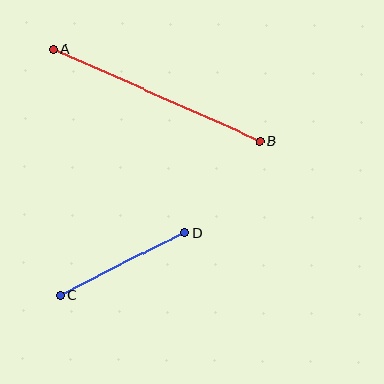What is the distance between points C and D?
The distance is approximately 139 pixels.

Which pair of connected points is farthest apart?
Points A and B are farthest apart.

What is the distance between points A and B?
The distance is approximately 226 pixels.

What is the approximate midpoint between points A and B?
The midpoint is at approximately (157, 95) pixels.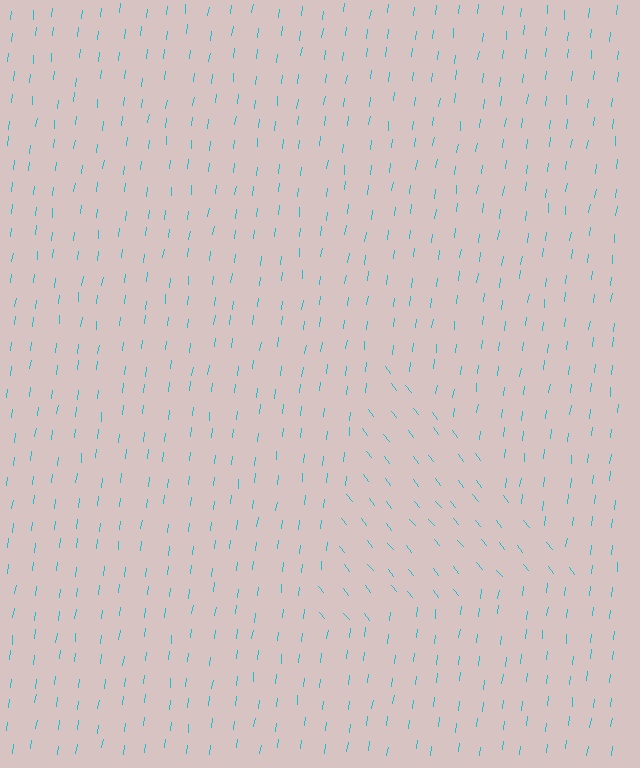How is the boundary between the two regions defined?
The boundary is defined purely by a change in line orientation (approximately 45 degrees difference). All lines are the same color and thickness.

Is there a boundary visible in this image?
Yes, there is a texture boundary formed by a change in line orientation.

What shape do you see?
I see a triangle.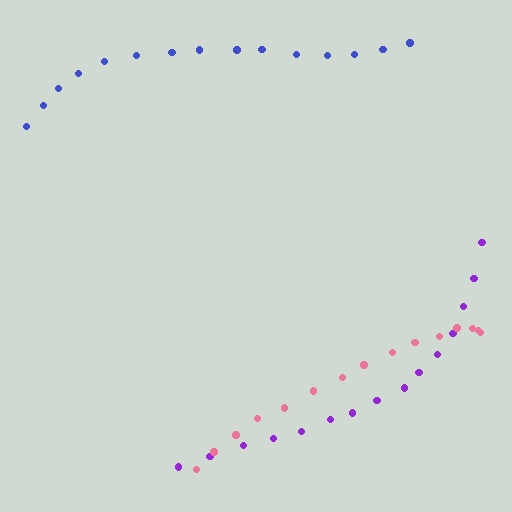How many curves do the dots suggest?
There are 3 distinct paths.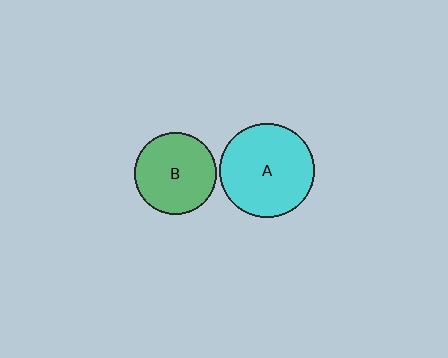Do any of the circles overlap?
No, none of the circles overlap.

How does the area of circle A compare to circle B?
Approximately 1.3 times.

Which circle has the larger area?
Circle A (cyan).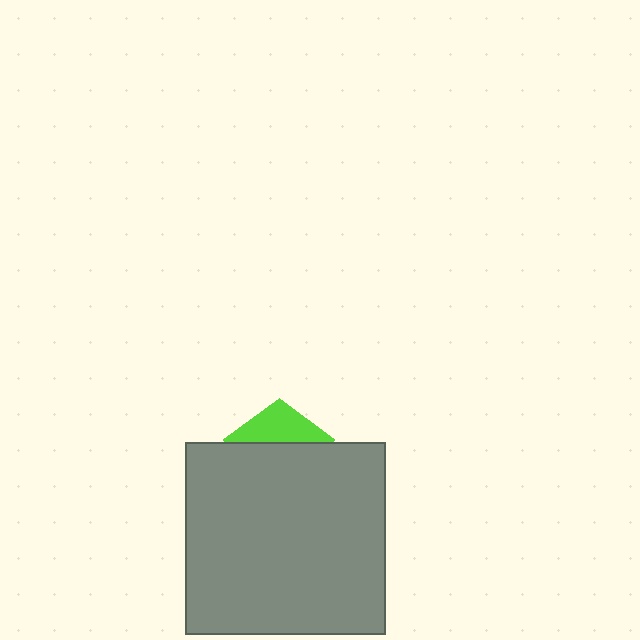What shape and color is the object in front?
The object in front is a gray rectangle.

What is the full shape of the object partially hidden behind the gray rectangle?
The partially hidden object is a lime pentagon.